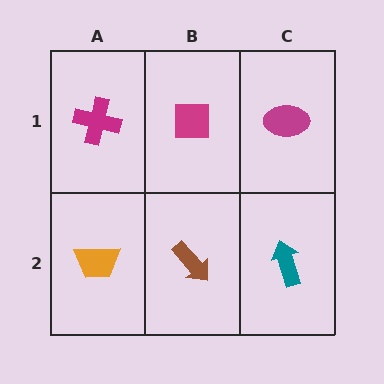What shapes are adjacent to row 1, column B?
A brown arrow (row 2, column B), a magenta cross (row 1, column A), a magenta ellipse (row 1, column C).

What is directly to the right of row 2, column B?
A teal arrow.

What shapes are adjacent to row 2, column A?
A magenta cross (row 1, column A), a brown arrow (row 2, column B).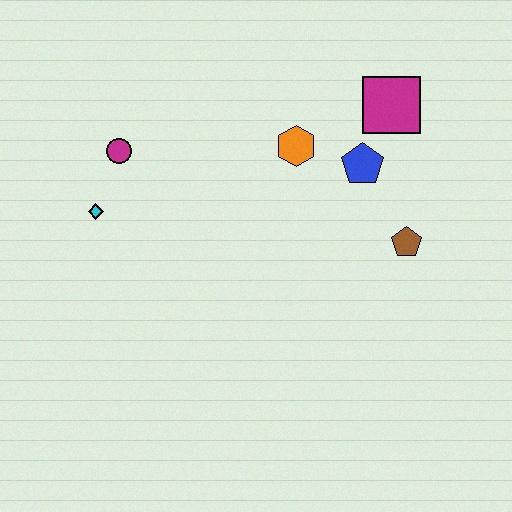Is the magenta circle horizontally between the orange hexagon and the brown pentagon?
No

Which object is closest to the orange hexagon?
The blue pentagon is closest to the orange hexagon.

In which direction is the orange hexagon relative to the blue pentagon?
The orange hexagon is to the left of the blue pentagon.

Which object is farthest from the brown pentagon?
The cyan diamond is farthest from the brown pentagon.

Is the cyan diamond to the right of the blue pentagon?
No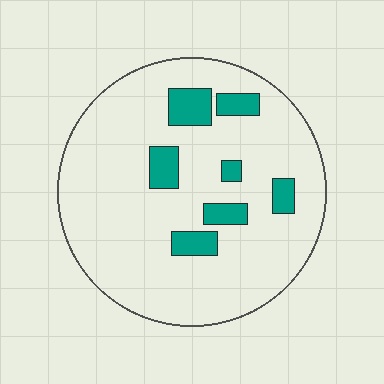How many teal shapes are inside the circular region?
7.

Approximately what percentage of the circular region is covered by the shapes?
Approximately 15%.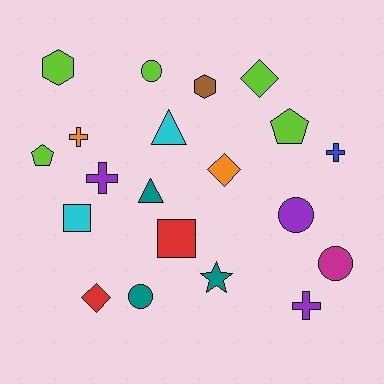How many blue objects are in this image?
There is 1 blue object.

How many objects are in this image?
There are 20 objects.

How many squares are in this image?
There are 2 squares.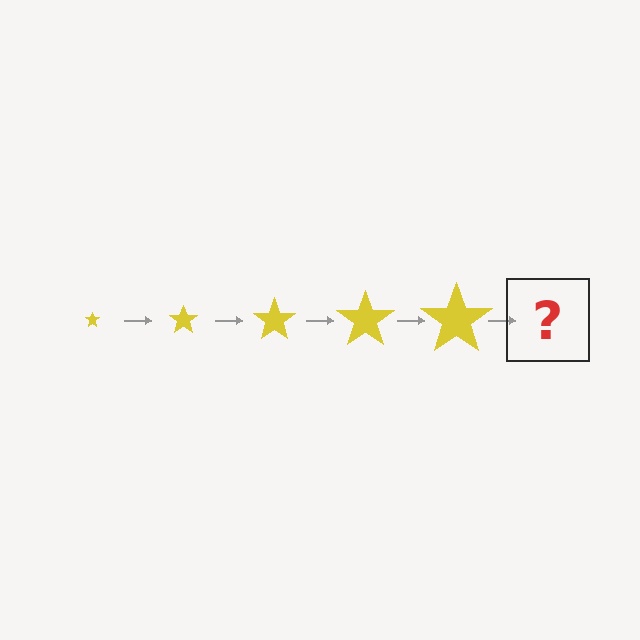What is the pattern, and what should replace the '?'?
The pattern is that the star gets progressively larger each step. The '?' should be a yellow star, larger than the previous one.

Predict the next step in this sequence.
The next step is a yellow star, larger than the previous one.